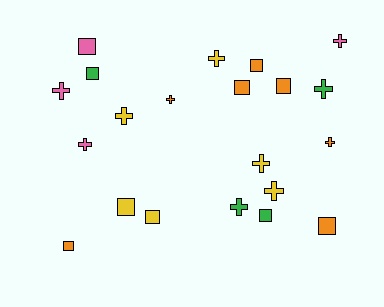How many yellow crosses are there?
There are 4 yellow crosses.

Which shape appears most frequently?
Cross, with 11 objects.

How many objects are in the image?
There are 21 objects.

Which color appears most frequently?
Orange, with 7 objects.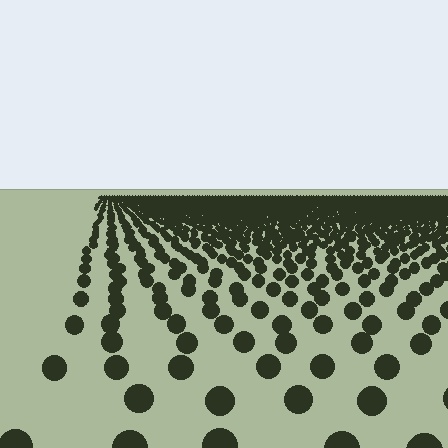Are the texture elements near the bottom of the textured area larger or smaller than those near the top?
Larger. Near the bottom, elements are closer to the viewer and appear at a bigger on-screen size.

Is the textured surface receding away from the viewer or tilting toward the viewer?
The surface is receding away from the viewer. Texture elements get smaller and denser toward the top.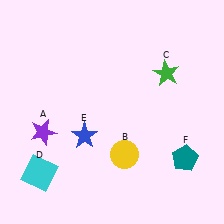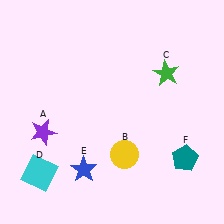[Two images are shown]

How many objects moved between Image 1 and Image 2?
1 object moved between the two images.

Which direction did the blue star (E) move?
The blue star (E) moved down.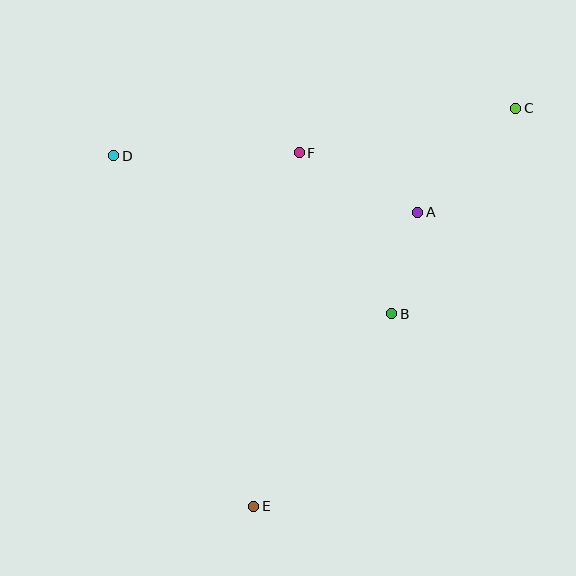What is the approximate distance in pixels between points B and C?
The distance between B and C is approximately 240 pixels.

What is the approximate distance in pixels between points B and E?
The distance between B and E is approximately 237 pixels.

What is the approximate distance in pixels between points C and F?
The distance between C and F is approximately 221 pixels.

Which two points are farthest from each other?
Points C and E are farthest from each other.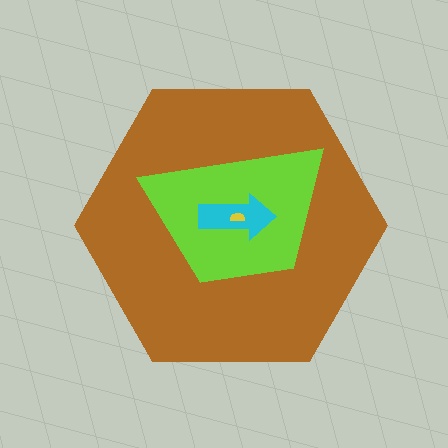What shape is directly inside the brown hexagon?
The lime trapezoid.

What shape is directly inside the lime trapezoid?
The cyan arrow.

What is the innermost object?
The yellow semicircle.